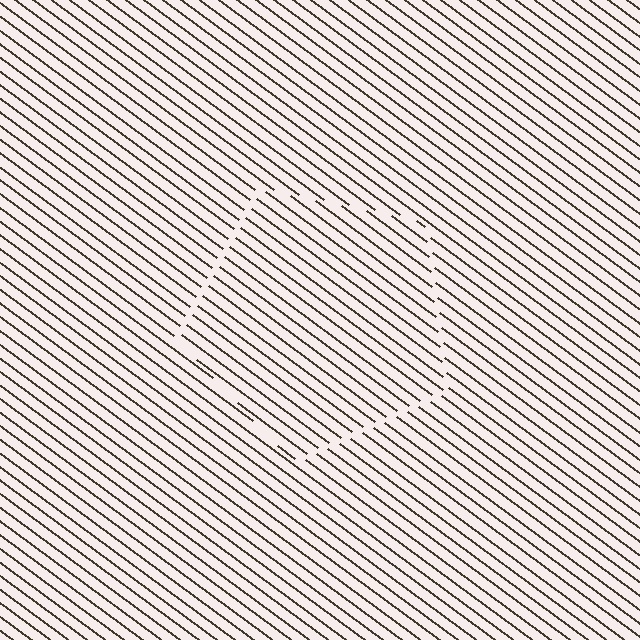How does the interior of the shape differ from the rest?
The interior of the shape contains the same grating, shifted by half a period — the contour is defined by the phase discontinuity where line-ends from the inner and outer gratings abut.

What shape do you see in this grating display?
An illusory pentagon. The interior of the shape contains the same grating, shifted by half a period — the contour is defined by the phase discontinuity where line-ends from the inner and outer gratings abut.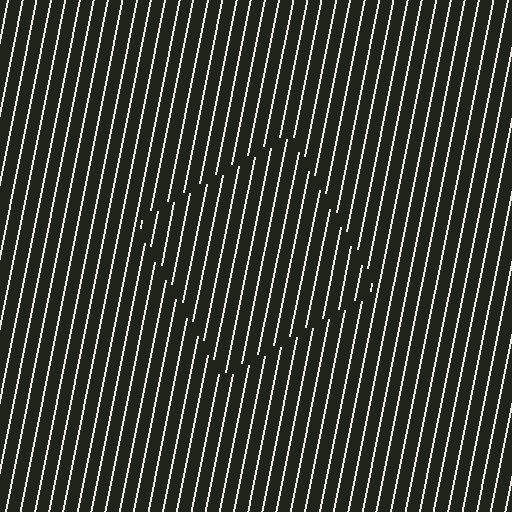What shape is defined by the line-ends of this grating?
An illusory square. The interior of the shape contains the same grating, shifted by half a period — the contour is defined by the phase discontinuity where line-ends from the inner and outer gratings abut.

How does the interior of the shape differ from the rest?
The interior of the shape contains the same grating, shifted by half a period — the contour is defined by the phase discontinuity where line-ends from the inner and outer gratings abut.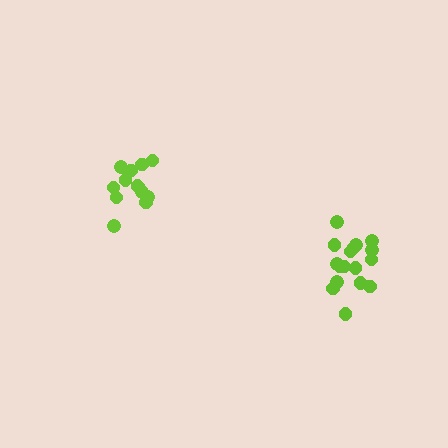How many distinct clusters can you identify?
There are 2 distinct clusters.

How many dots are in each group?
Group 1: 17 dots, Group 2: 13 dots (30 total).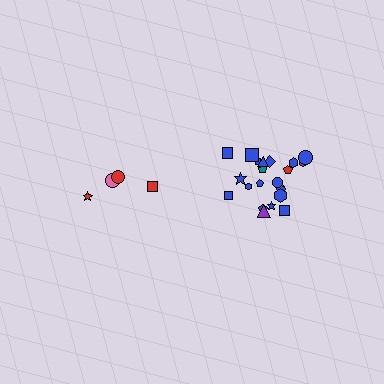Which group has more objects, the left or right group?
The right group.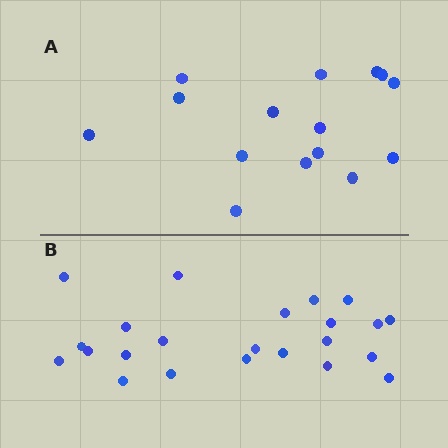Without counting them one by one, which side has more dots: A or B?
Region B (the bottom region) has more dots.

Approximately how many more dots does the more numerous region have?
Region B has roughly 8 or so more dots than region A.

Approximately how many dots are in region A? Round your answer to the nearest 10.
About 20 dots. (The exact count is 15, which rounds to 20.)